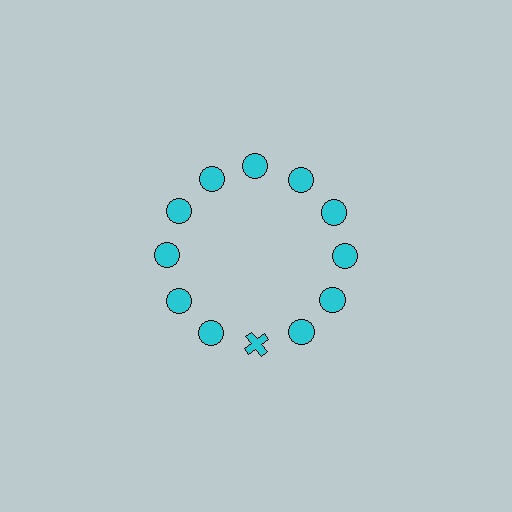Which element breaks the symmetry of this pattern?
The cyan cross at roughly the 6 o'clock position breaks the symmetry. All other shapes are cyan circles.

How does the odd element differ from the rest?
It has a different shape: cross instead of circle.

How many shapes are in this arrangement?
There are 12 shapes arranged in a ring pattern.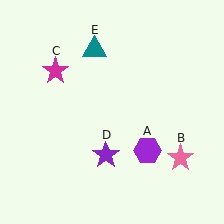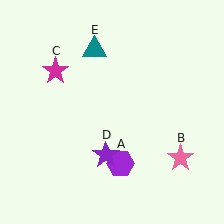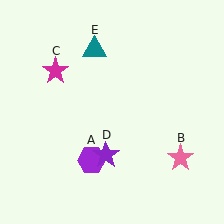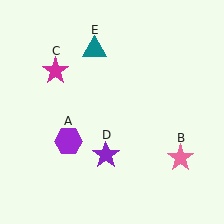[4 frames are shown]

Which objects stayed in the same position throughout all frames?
Pink star (object B) and magenta star (object C) and purple star (object D) and teal triangle (object E) remained stationary.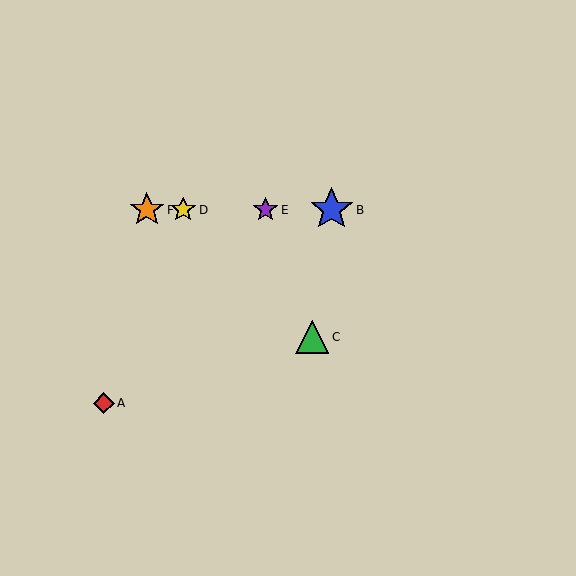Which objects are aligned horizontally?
Objects B, D, E, F are aligned horizontally.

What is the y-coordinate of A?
Object A is at y≈403.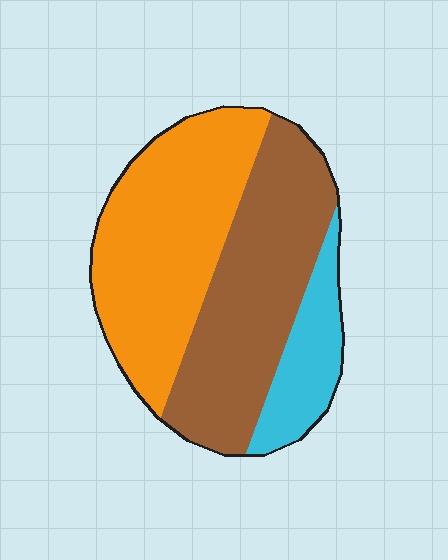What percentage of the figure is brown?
Brown takes up about two fifths (2/5) of the figure.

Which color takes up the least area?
Cyan, at roughly 15%.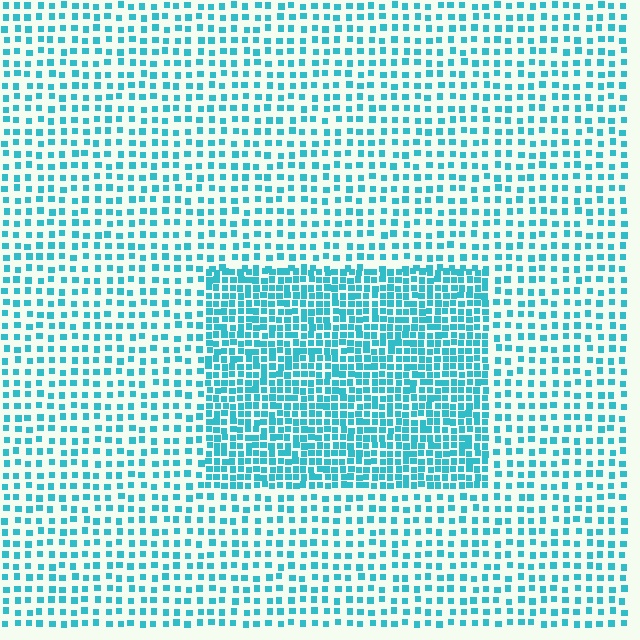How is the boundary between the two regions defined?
The boundary is defined by a change in element density (approximately 2.1x ratio). All elements are the same color, size, and shape.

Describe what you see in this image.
The image contains small cyan elements arranged at two different densities. A rectangle-shaped region is visible where the elements are more densely packed than the surrounding area.